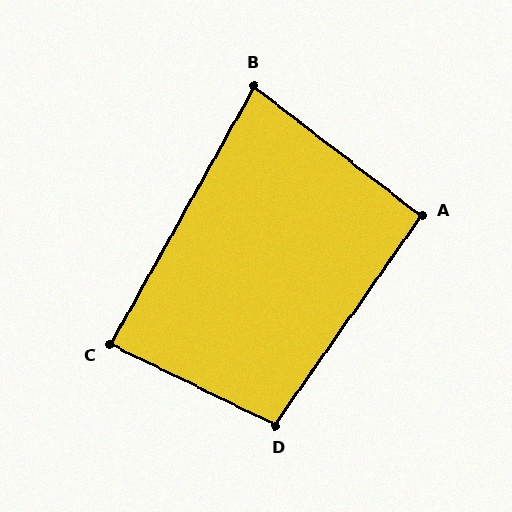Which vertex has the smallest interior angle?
B, at approximately 81 degrees.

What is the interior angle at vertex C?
Approximately 87 degrees (approximately right).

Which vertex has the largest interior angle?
D, at approximately 99 degrees.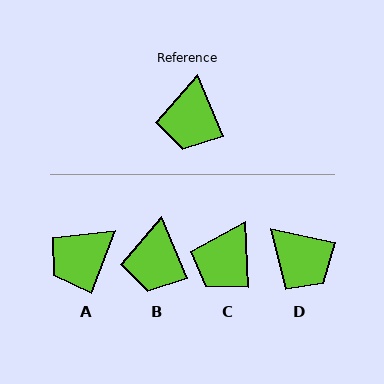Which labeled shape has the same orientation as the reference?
B.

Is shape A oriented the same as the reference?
No, it is off by about 44 degrees.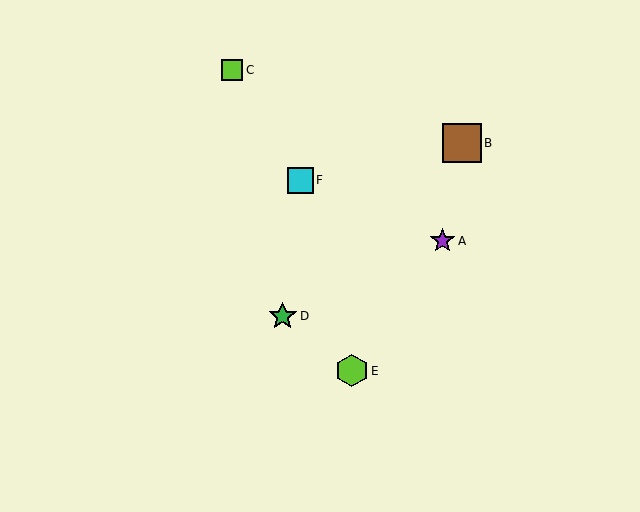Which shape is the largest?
The brown square (labeled B) is the largest.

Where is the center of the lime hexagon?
The center of the lime hexagon is at (352, 371).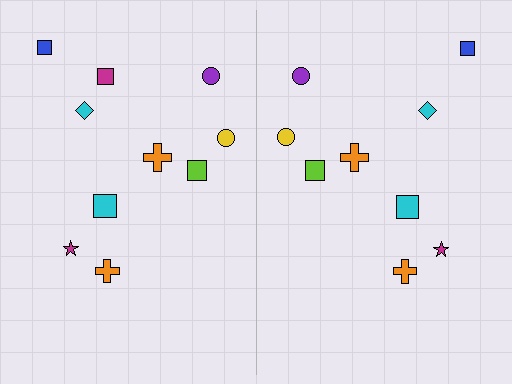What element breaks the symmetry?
A magenta square is missing from the right side.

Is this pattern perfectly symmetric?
No, the pattern is not perfectly symmetric. A magenta square is missing from the right side.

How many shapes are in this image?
There are 19 shapes in this image.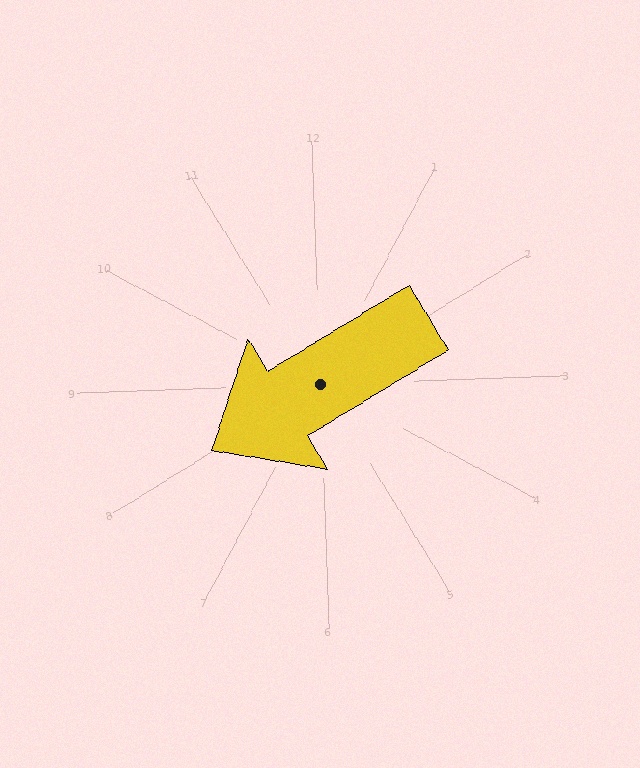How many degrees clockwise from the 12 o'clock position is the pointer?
Approximately 241 degrees.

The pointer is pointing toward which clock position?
Roughly 8 o'clock.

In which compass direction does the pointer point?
Southwest.